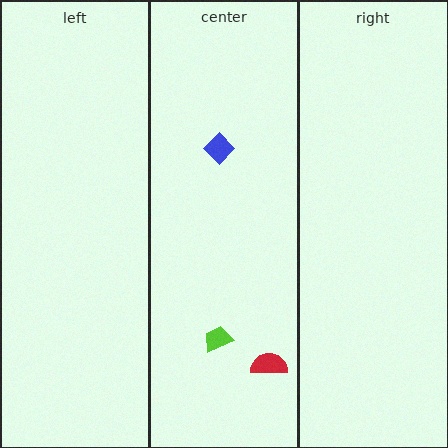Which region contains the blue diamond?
The center region.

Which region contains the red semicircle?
The center region.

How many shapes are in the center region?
3.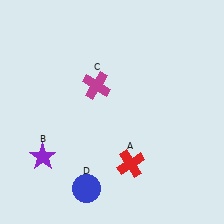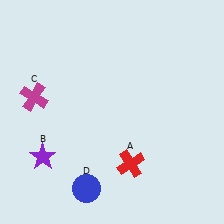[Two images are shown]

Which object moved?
The magenta cross (C) moved left.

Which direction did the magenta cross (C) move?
The magenta cross (C) moved left.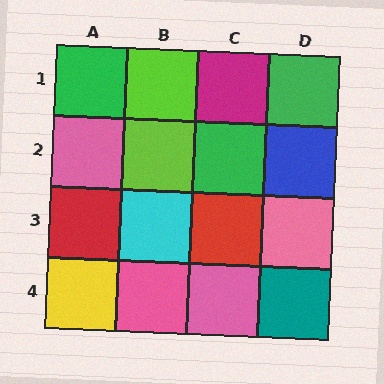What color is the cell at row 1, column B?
Lime.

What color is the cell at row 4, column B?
Pink.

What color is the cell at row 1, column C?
Magenta.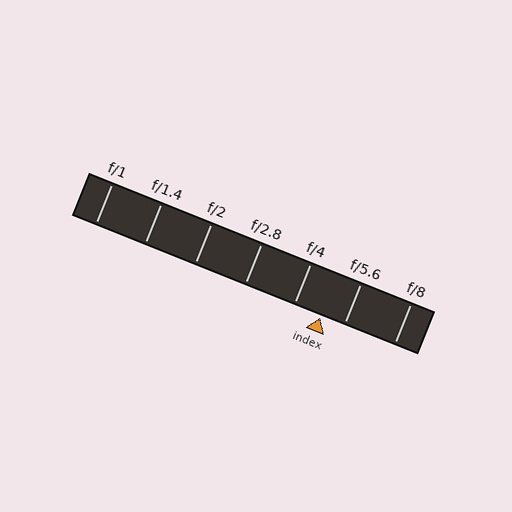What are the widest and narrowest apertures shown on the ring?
The widest aperture shown is f/1 and the narrowest is f/8.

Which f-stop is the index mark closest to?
The index mark is closest to f/5.6.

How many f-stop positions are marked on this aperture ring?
There are 7 f-stop positions marked.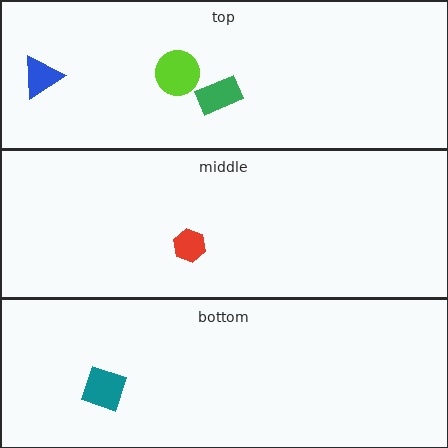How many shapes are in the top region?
3.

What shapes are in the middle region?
The red hexagon.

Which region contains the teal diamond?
The bottom region.